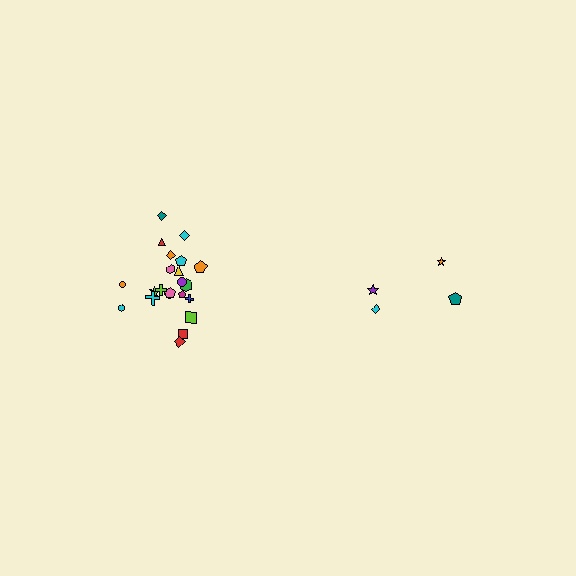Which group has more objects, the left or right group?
The left group.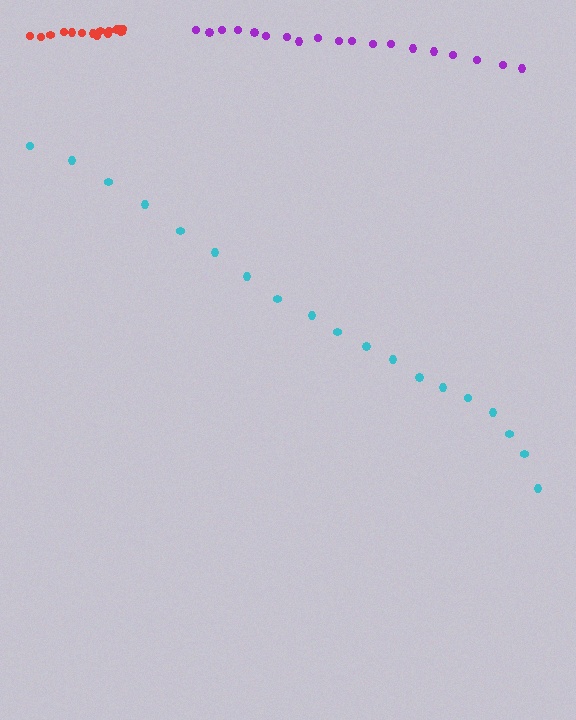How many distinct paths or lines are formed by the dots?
There are 3 distinct paths.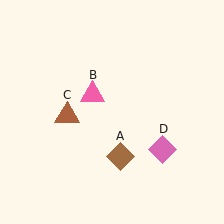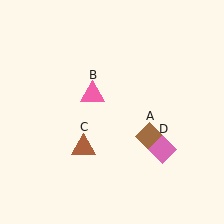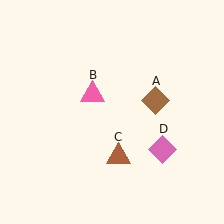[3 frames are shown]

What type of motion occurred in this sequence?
The brown diamond (object A), brown triangle (object C) rotated counterclockwise around the center of the scene.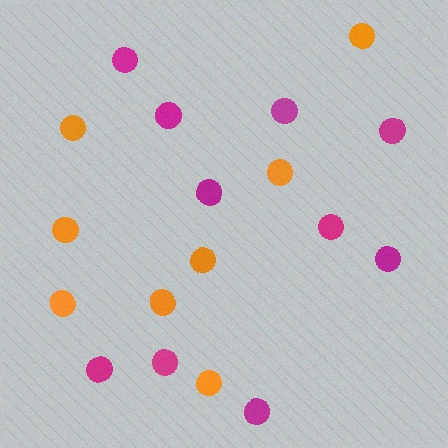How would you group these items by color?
There are 2 groups: one group of orange circles (8) and one group of magenta circles (10).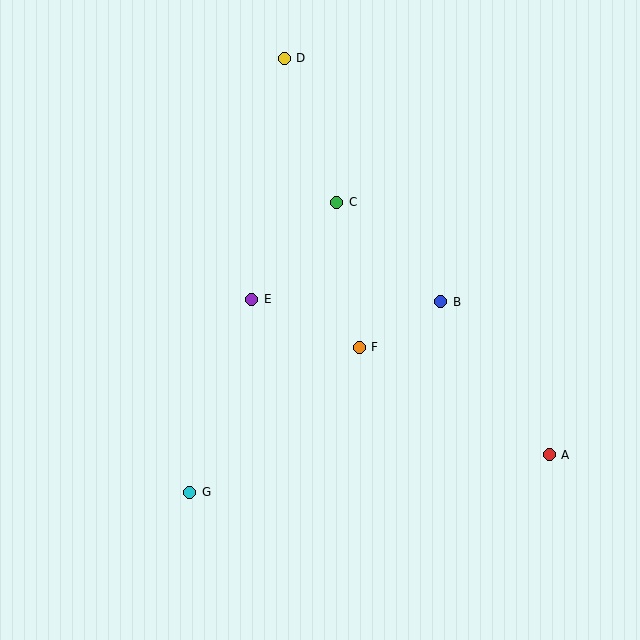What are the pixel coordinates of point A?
Point A is at (549, 455).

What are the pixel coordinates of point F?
Point F is at (359, 347).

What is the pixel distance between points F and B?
The distance between F and B is 93 pixels.